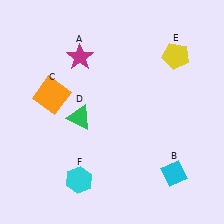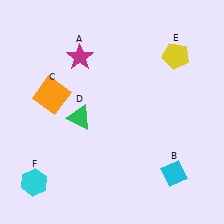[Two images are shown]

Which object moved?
The cyan hexagon (F) moved left.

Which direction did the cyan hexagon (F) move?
The cyan hexagon (F) moved left.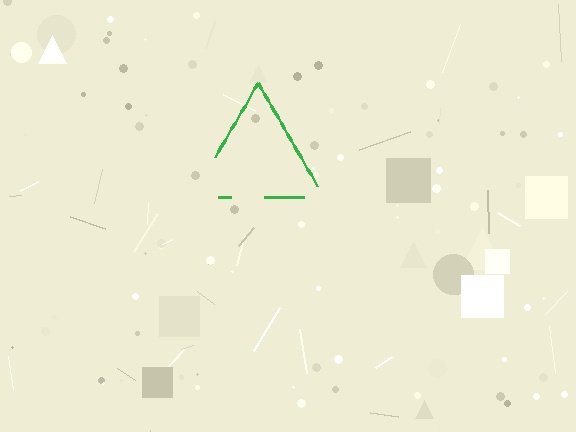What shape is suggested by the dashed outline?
The dashed outline suggests a triangle.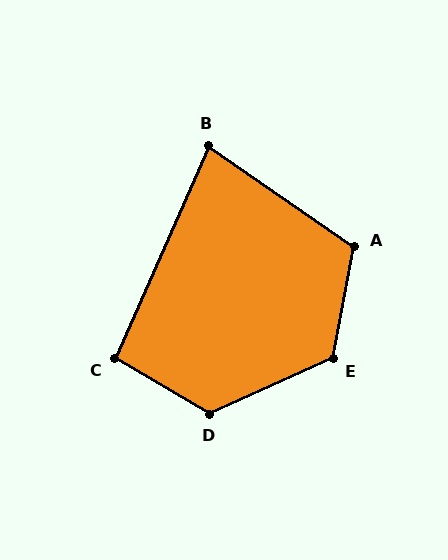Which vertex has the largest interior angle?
D, at approximately 126 degrees.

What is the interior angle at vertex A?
Approximately 114 degrees (obtuse).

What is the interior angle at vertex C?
Approximately 96 degrees (obtuse).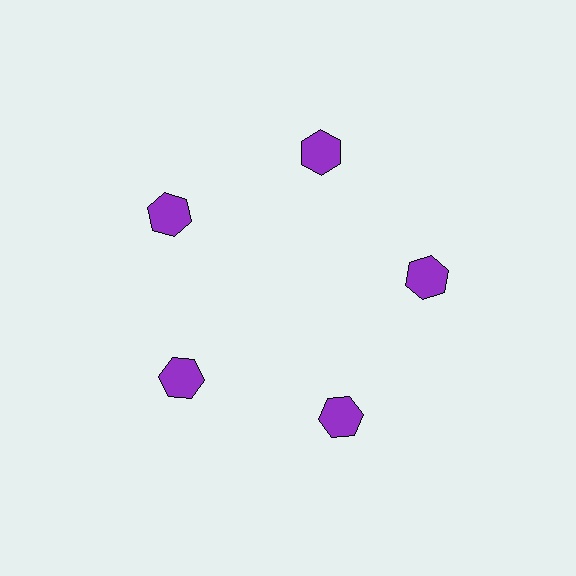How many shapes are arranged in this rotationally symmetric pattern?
There are 5 shapes, arranged in 5 groups of 1.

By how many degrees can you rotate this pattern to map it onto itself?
The pattern maps onto itself every 72 degrees of rotation.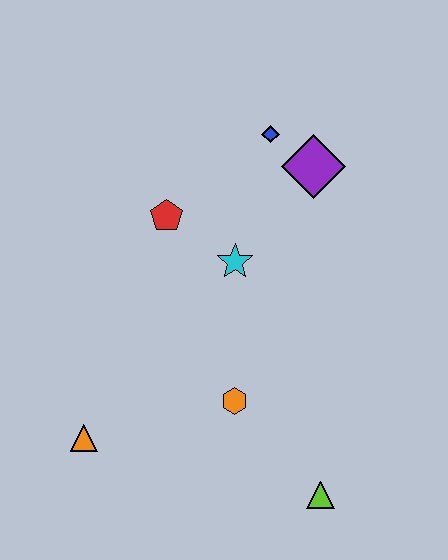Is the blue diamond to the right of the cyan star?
Yes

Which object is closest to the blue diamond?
The purple diamond is closest to the blue diamond.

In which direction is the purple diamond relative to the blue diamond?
The purple diamond is to the right of the blue diamond.